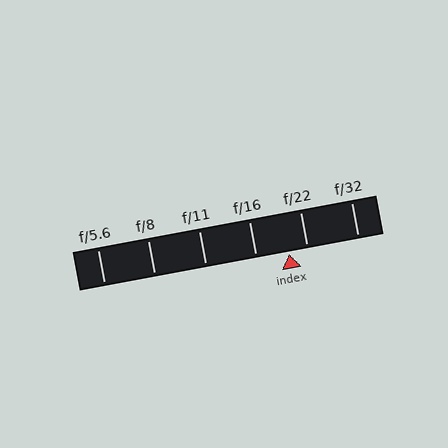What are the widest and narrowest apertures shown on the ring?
The widest aperture shown is f/5.6 and the narrowest is f/32.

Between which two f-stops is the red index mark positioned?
The index mark is between f/16 and f/22.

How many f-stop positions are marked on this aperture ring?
There are 6 f-stop positions marked.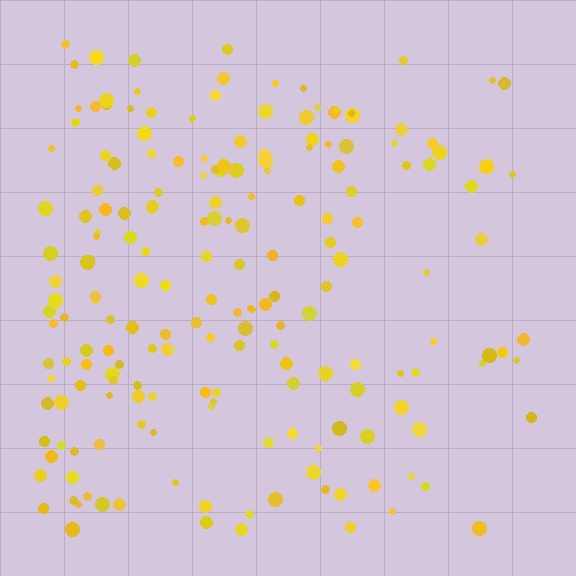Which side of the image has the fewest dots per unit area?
The right.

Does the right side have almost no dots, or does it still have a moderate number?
Still a moderate number, just noticeably fewer than the left.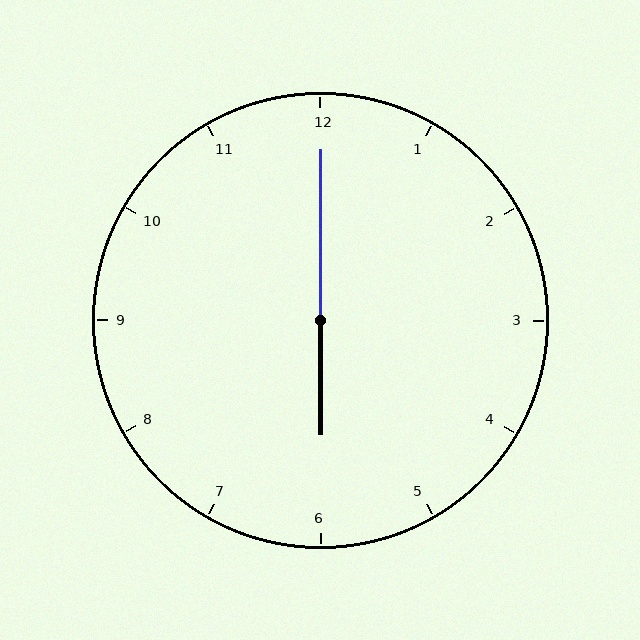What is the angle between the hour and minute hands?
Approximately 180 degrees.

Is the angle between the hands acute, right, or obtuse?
It is obtuse.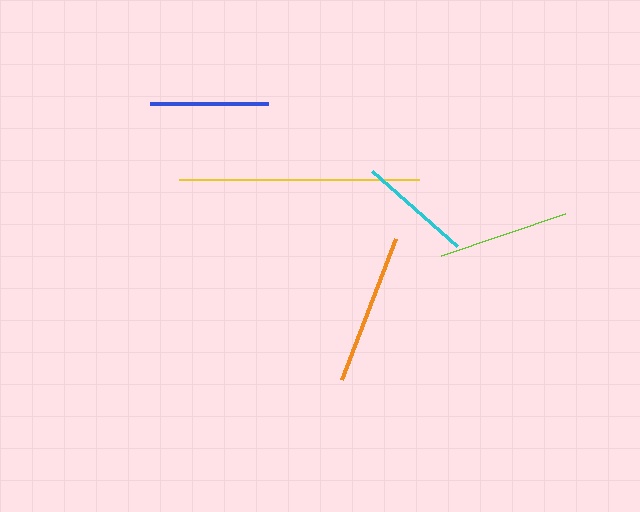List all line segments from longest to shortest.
From longest to shortest: yellow, orange, lime, blue, cyan.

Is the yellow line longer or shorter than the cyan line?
The yellow line is longer than the cyan line.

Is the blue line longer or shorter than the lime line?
The lime line is longer than the blue line.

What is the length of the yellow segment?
The yellow segment is approximately 240 pixels long.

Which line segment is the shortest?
The cyan line is the shortest at approximately 113 pixels.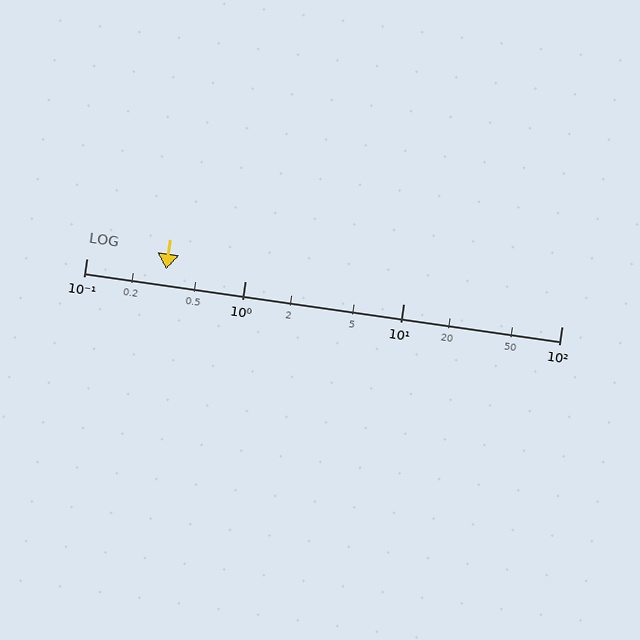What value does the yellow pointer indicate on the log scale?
The pointer indicates approximately 0.32.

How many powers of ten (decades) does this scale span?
The scale spans 3 decades, from 0.1 to 100.